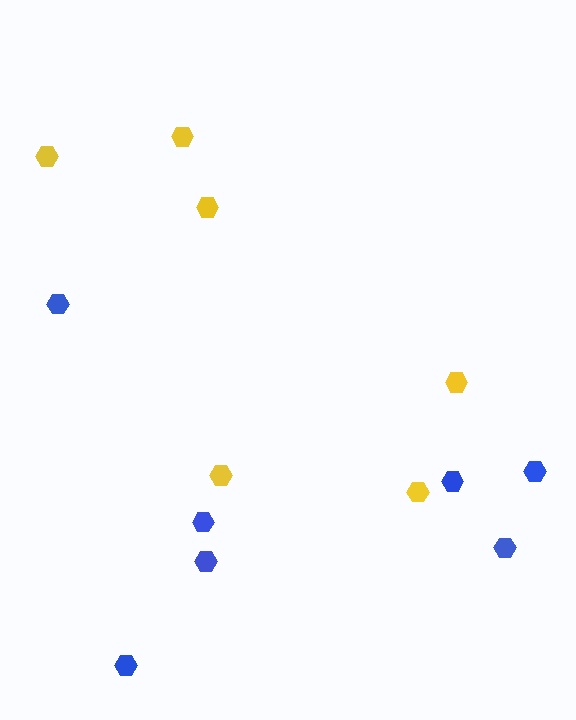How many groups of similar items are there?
There are 2 groups: one group of blue hexagons (7) and one group of yellow hexagons (6).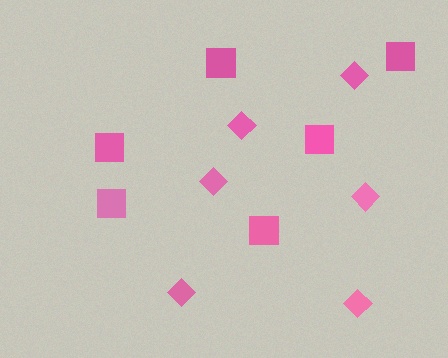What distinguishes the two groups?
There are 2 groups: one group of squares (6) and one group of diamonds (6).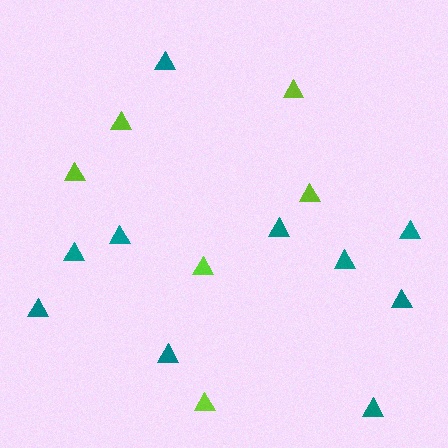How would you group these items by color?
There are 2 groups: one group of lime triangles (6) and one group of teal triangles (10).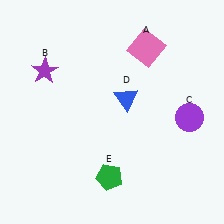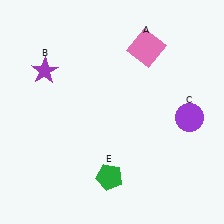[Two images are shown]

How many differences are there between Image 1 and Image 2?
There is 1 difference between the two images.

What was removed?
The blue triangle (D) was removed in Image 2.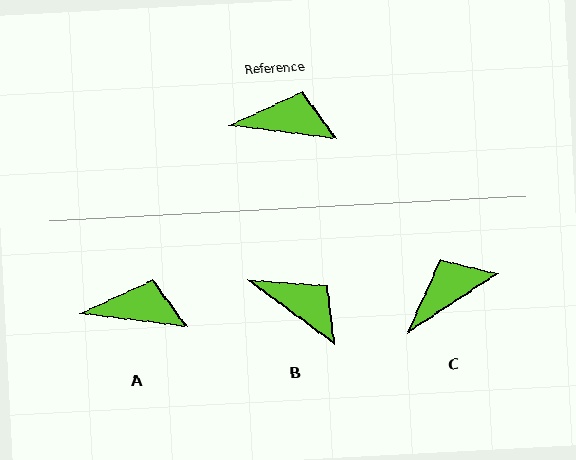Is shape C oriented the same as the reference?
No, it is off by about 41 degrees.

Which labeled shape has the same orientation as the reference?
A.